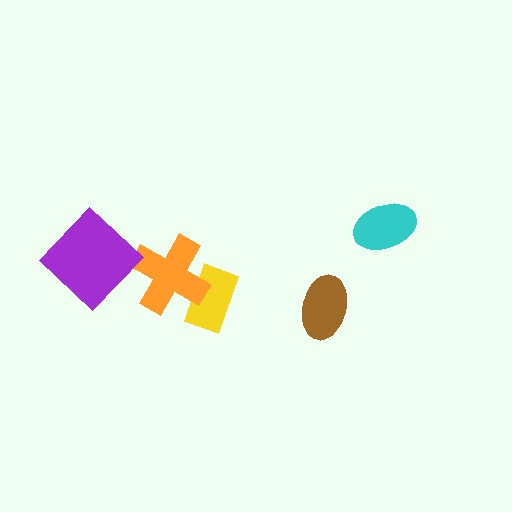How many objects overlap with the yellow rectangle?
1 object overlaps with the yellow rectangle.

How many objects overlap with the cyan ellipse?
0 objects overlap with the cyan ellipse.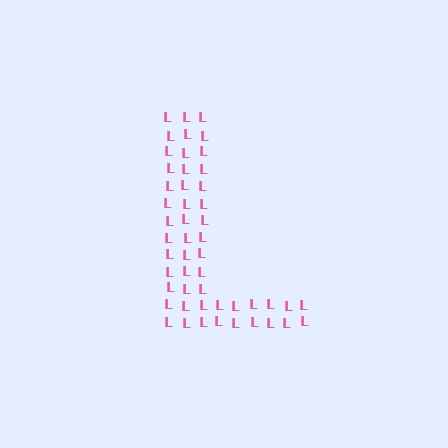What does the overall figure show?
The overall figure shows the letter L.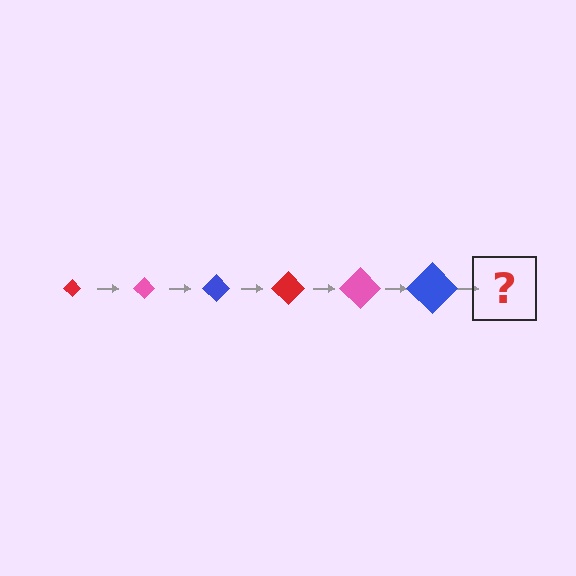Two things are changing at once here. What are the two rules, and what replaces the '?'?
The two rules are that the diamond grows larger each step and the color cycles through red, pink, and blue. The '?' should be a red diamond, larger than the previous one.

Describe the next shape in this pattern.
It should be a red diamond, larger than the previous one.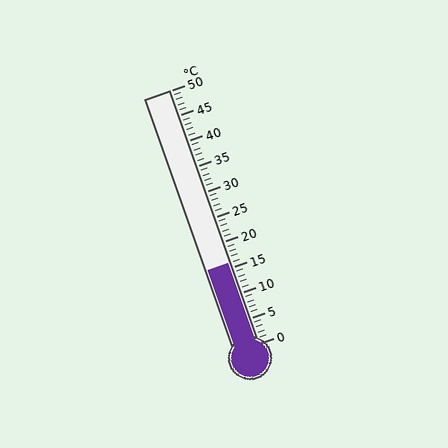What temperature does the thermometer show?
The thermometer shows approximately 16°C.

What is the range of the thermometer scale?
The thermometer scale ranges from 0°C to 50°C.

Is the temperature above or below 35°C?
The temperature is below 35°C.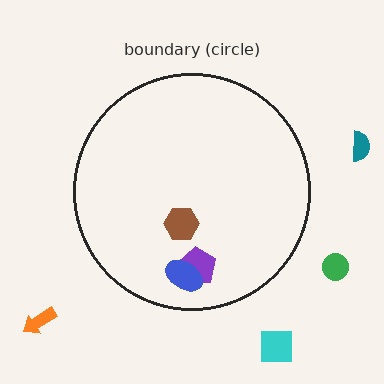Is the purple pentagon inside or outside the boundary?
Inside.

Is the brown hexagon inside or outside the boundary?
Inside.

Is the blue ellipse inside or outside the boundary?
Inside.